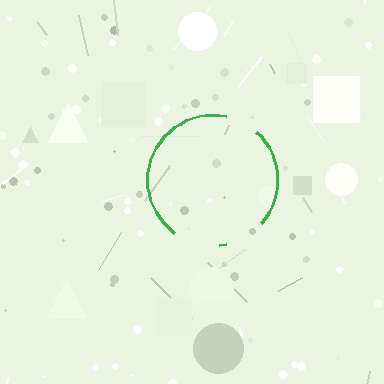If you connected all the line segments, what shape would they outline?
They would outline a circle.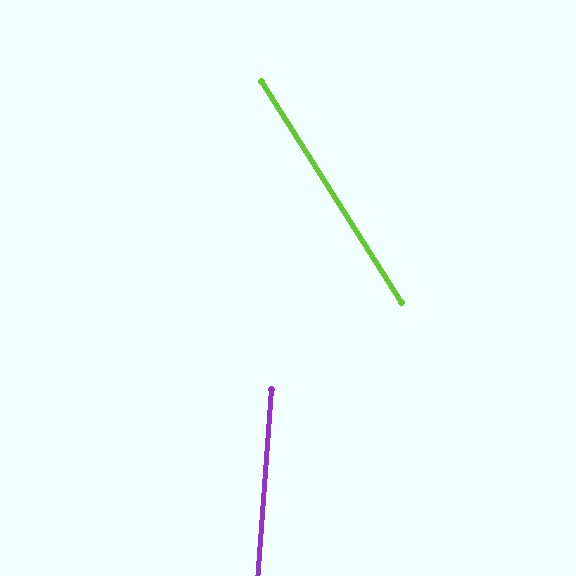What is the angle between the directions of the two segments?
Approximately 37 degrees.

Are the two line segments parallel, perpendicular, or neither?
Neither parallel nor perpendicular — they differ by about 37°.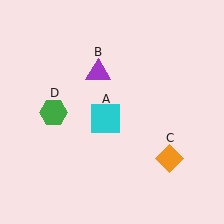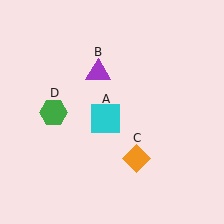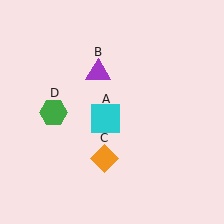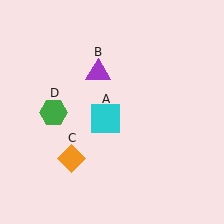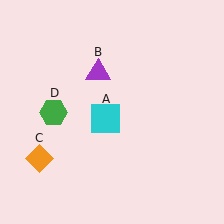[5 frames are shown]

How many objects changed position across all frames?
1 object changed position: orange diamond (object C).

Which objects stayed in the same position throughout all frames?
Cyan square (object A) and purple triangle (object B) and green hexagon (object D) remained stationary.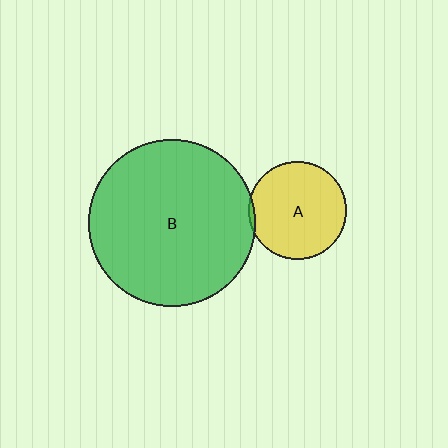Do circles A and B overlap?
Yes.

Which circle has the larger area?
Circle B (green).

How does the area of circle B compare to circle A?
Approximately 2.9 times.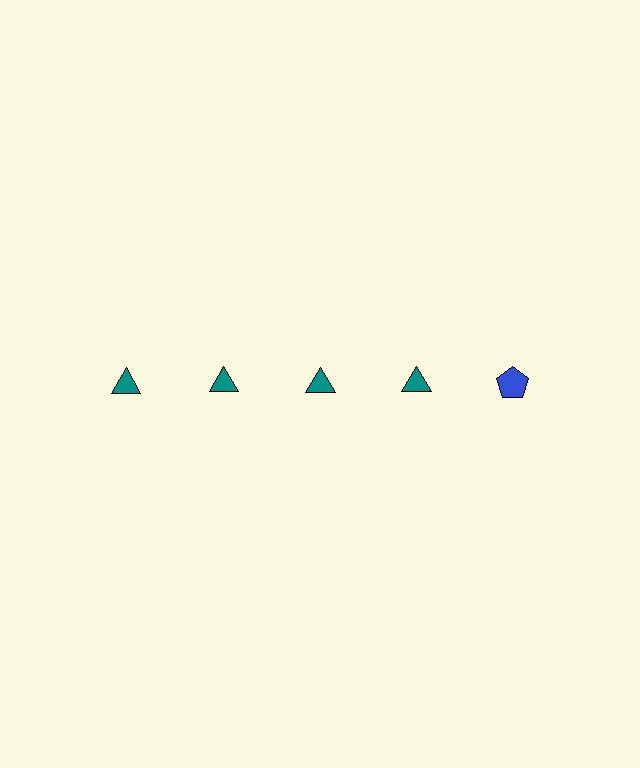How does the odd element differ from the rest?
It differs in both color (blue instead of teal) and shape (pentagon instead of triangle).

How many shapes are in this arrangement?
There are 5 shapes arranged in a grid pattern.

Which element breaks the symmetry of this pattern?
The blue pentagon in the top row, rightmost column breaks the symmetry. All other shapes are teal triangles.